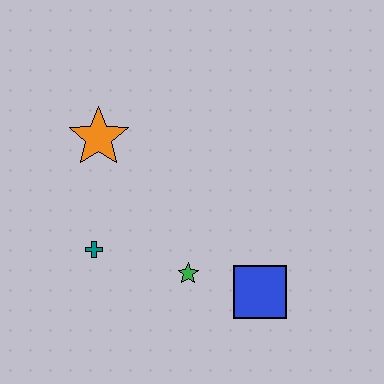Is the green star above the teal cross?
No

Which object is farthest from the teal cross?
The blue square is farthest from the teal cross.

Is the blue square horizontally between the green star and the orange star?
No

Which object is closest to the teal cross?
The green star is closest to the teal cross.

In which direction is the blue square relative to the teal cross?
The blue square is to the right of the teal cross.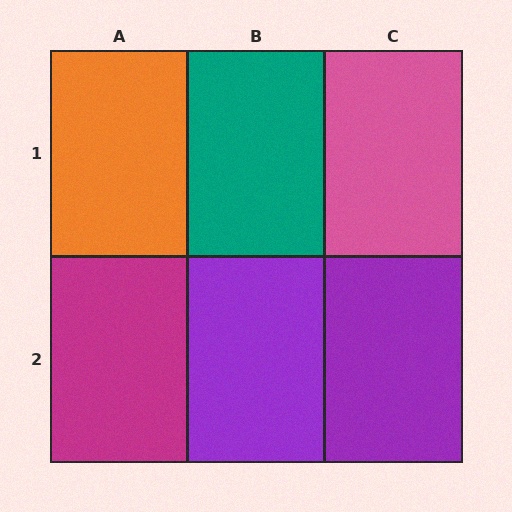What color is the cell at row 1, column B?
Teal.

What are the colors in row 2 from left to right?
Magenta, purple, purple.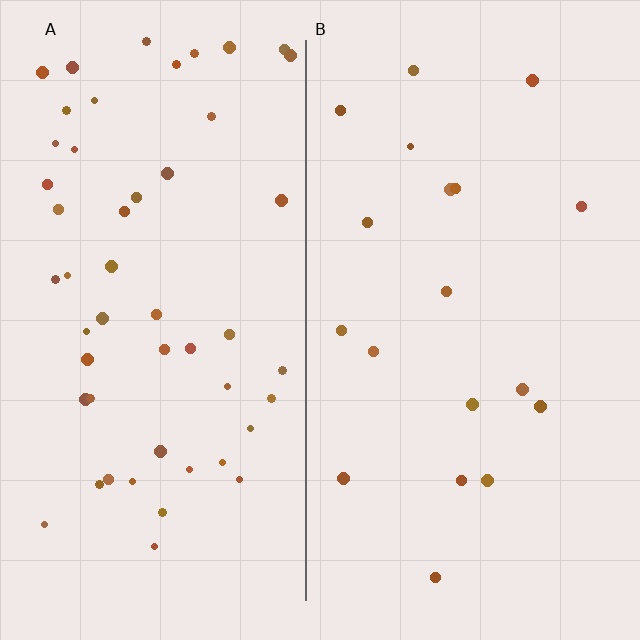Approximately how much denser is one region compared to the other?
Approximately 2.8× — region A over region B.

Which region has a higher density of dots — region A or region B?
A (the left).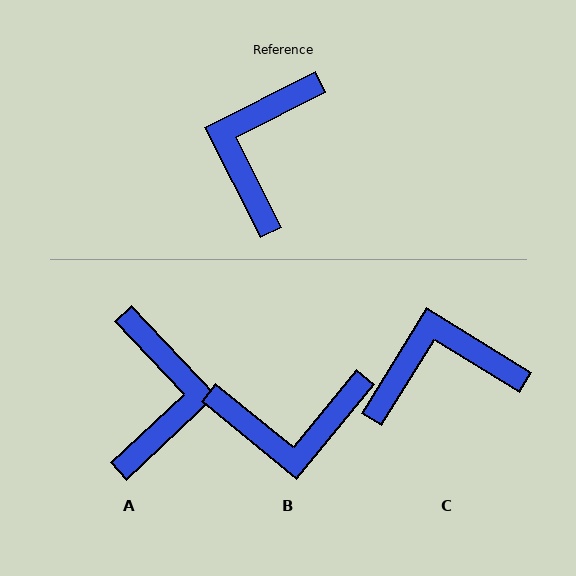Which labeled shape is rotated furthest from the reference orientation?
A, about 164 degrees away.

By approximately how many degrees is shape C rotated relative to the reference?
Approximately 58 degrees clockwise.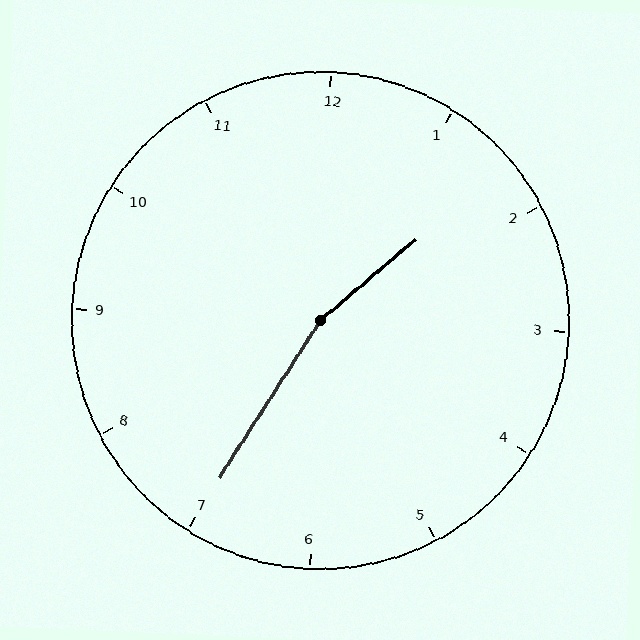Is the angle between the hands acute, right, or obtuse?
It is obtuse.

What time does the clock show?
1:35.